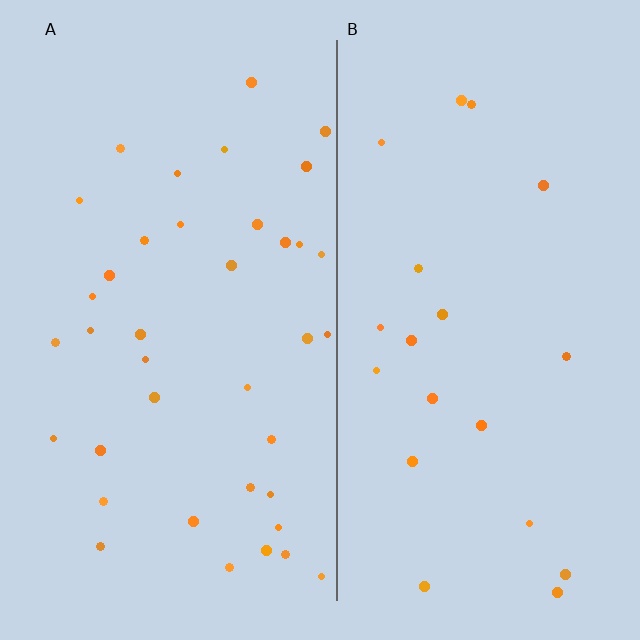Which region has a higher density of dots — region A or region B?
A (the left).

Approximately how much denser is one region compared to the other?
Approximately 1.9× — region A over region B.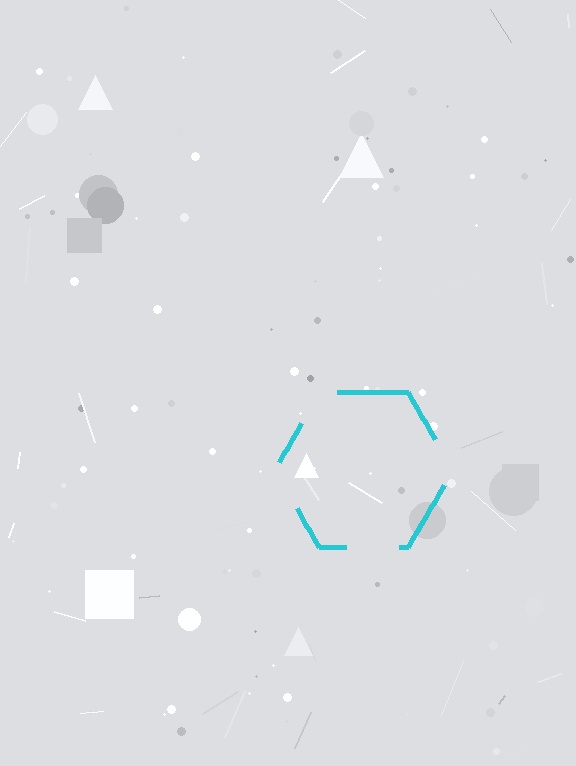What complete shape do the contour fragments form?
The contour fragments form a hexagon.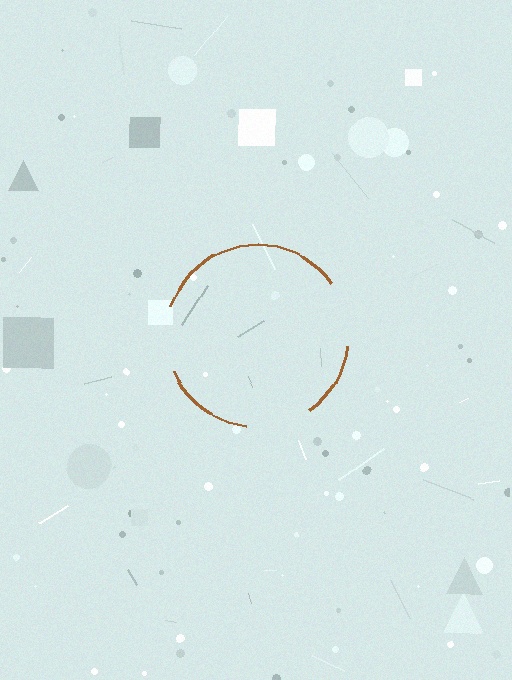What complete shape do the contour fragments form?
The contour fragments form a circle.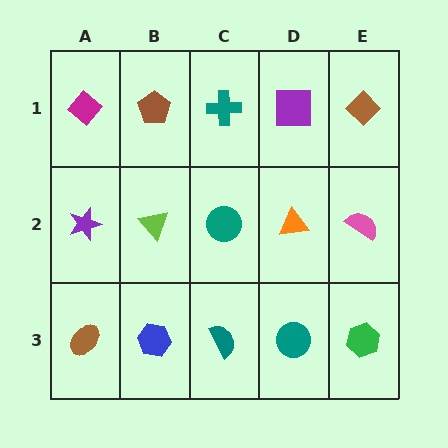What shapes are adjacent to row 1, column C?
A teal circle (row 2, column C), a brown pentagon (row 1, column B), a purple square (row 1, column D).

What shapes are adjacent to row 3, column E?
A pink semicircle (row 2, column E), a teal circle (row 3, column D).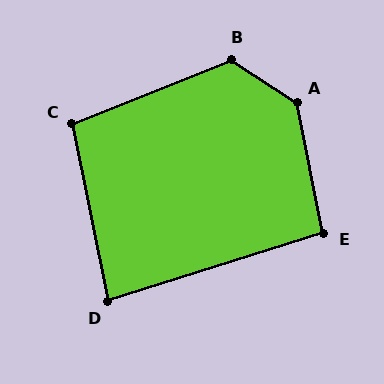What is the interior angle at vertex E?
Approximately 96 degrees (obtuse).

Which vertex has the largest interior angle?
A, at approximately 134 degrees.